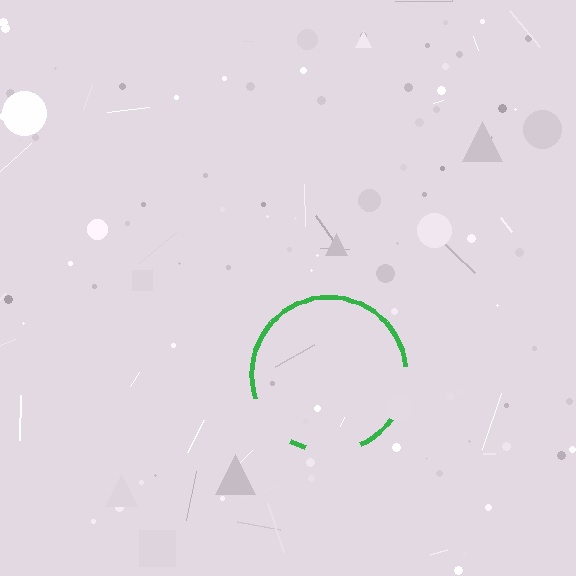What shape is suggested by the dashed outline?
The dashed outline suggests a circle.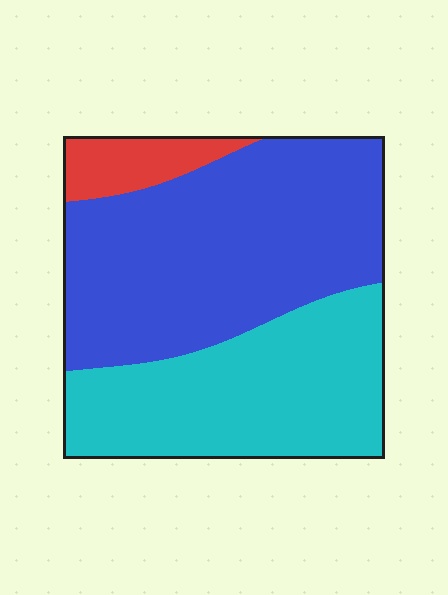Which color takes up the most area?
Blue, at roughly 55%.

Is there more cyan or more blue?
Blue.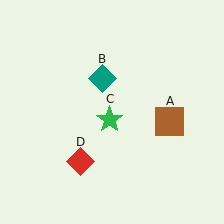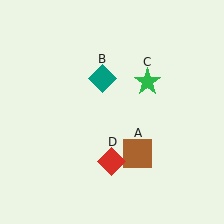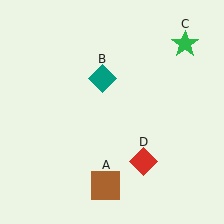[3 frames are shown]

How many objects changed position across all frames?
3 objects changed position: brown square (object A), green star (object C), red diamond (object D).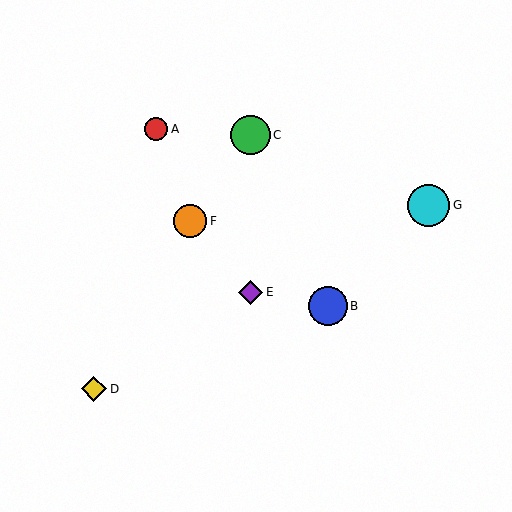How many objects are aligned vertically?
2 objects (C, E) are aligned vertically.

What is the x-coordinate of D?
Object D is at x≈94.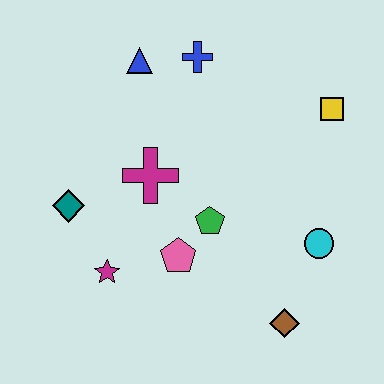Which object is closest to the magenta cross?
The green pentagon is closest to the magenta cross.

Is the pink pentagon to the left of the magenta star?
No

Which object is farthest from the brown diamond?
The blue triangle is farthest from the brown diamond.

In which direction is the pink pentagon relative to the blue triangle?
The pink pentagon is below the blue triangle.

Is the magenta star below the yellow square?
Yes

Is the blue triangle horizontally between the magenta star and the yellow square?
Yes